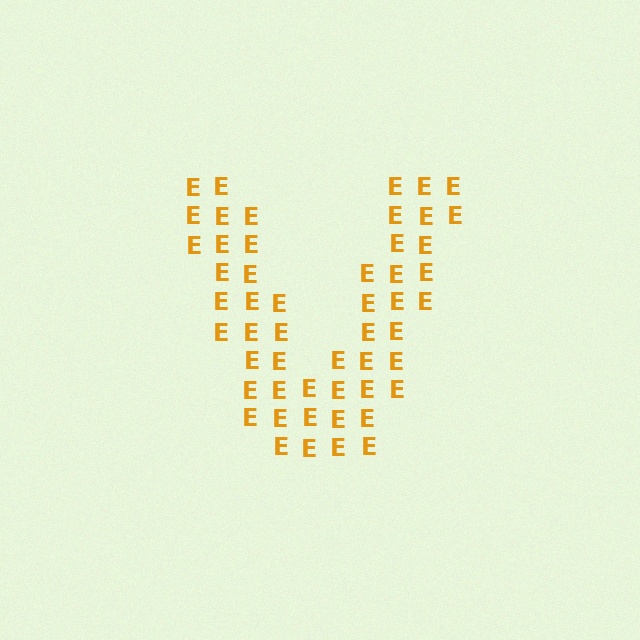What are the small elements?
The small elements are letter E's.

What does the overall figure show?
The overall figure shows the letter V.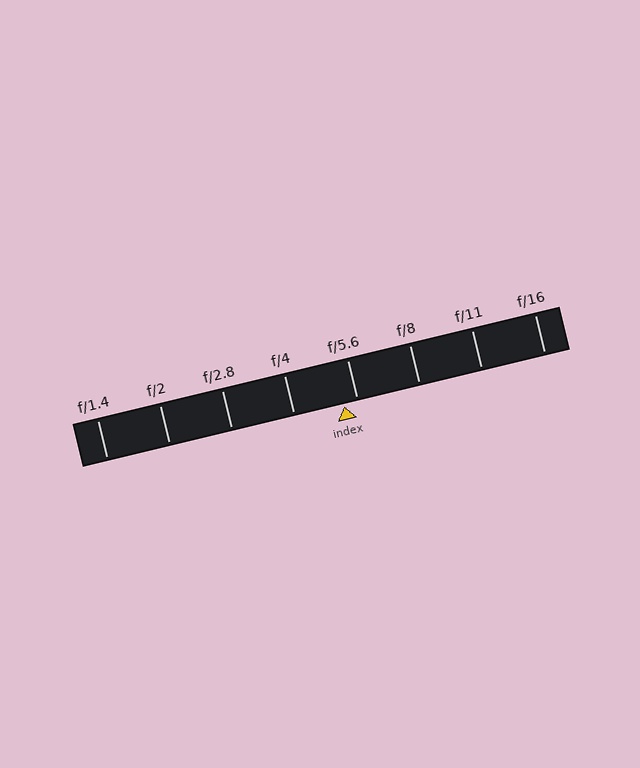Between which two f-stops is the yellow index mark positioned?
The index mark is between f/4 and f/5.6.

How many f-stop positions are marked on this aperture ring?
There are 8 f-stop positions marked.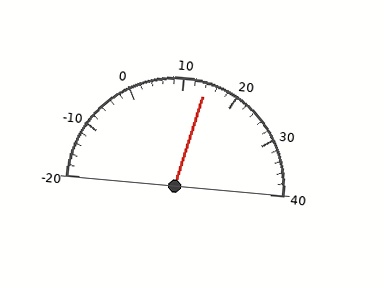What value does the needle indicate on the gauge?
The needle indicates approximately 14.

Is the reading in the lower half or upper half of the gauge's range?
The reading is in the upper half of the range (-20 to 40).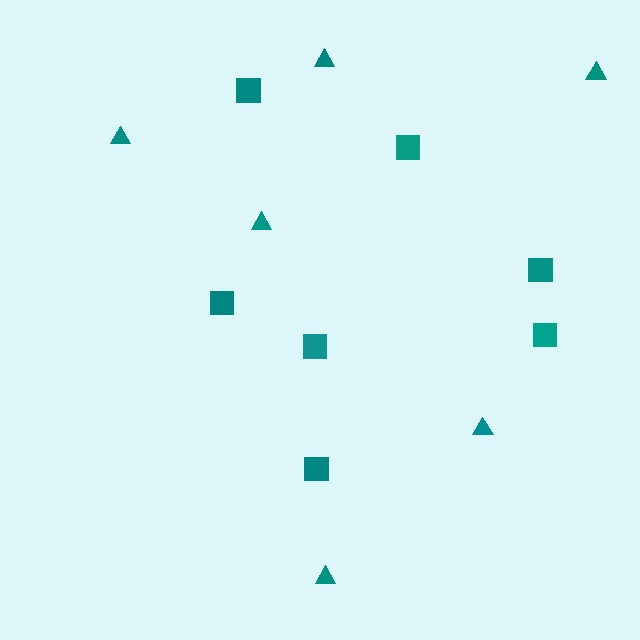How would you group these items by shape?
There are 2 groups: one group of squares (7) and one group of triangles (6).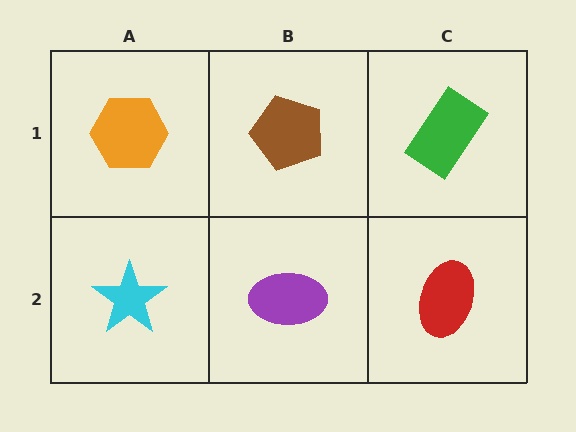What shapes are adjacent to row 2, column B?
A brown pentagon (row 1, column B), a cyan star (row 2, column A), a red ellipse (row 2, column C).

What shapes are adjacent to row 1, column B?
A purple ellipse (row 2, column B), an orange hexagon (row 1, column A), a green rectangle (row 1, column C).